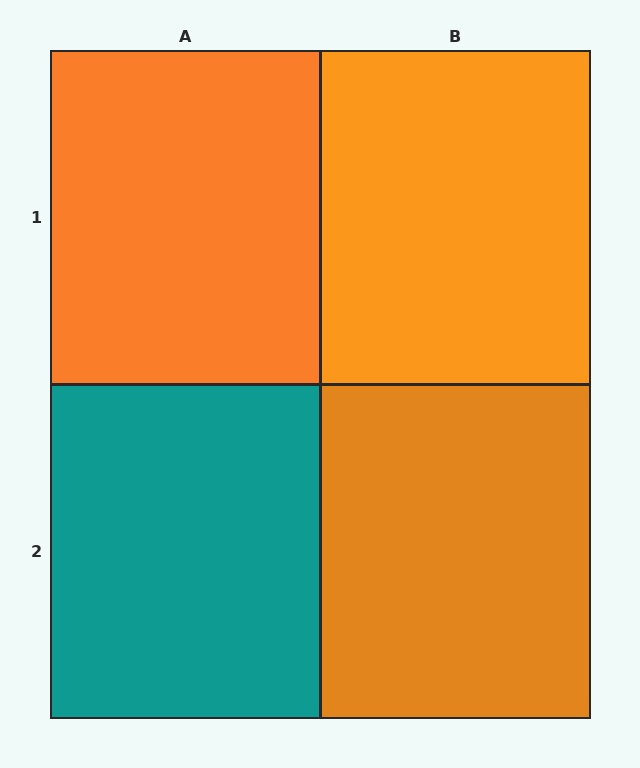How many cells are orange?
3 cells are orange.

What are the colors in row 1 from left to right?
Orange, orange.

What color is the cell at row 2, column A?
Teal.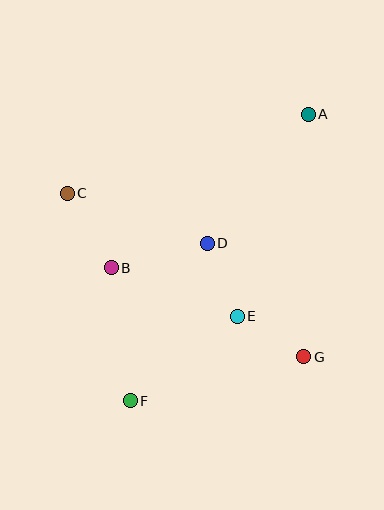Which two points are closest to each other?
Points E and G are closest to each other.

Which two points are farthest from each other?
Points A and F are farthest from each other.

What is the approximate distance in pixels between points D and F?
The distance between D and F is approximately 175 pixels.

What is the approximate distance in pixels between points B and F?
The distance between B and F is approximately 134 pixels.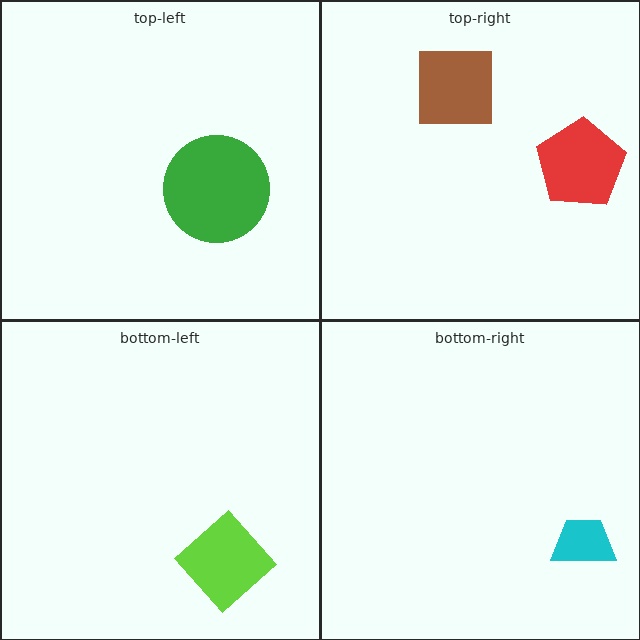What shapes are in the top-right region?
The brown square, the red pentagon.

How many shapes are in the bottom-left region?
1.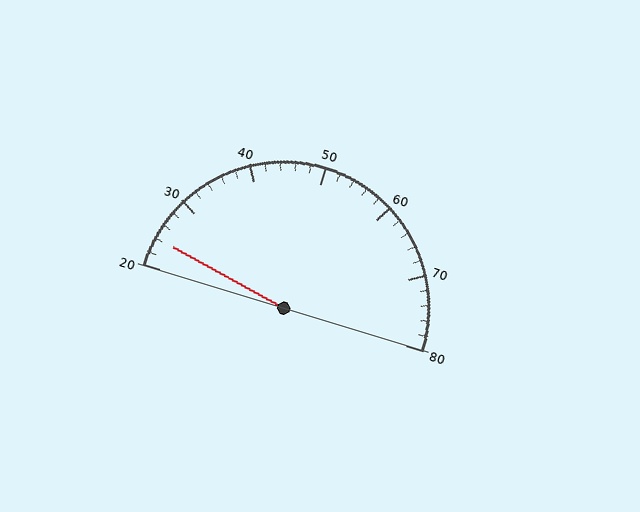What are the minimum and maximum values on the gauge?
The gauge ranges from 20 to 80.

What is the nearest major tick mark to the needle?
The nearest major tick mark is 20.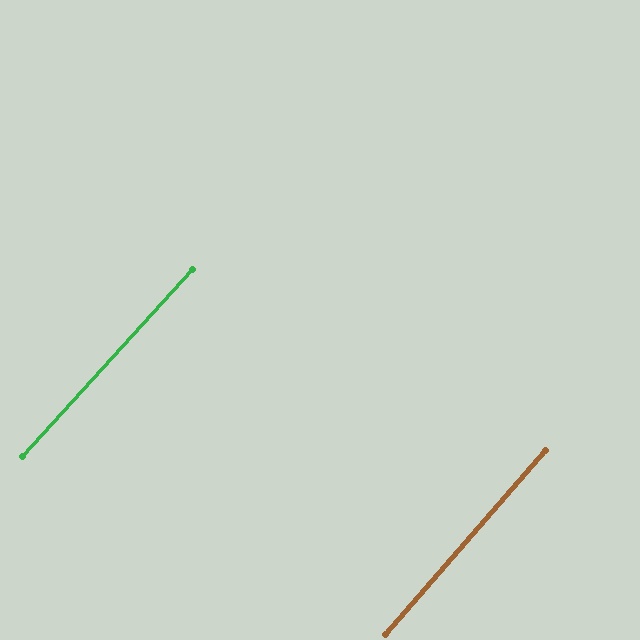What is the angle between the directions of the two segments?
Approximately 1 degree.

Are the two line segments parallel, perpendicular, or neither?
Parallel — their directions differ by only 1.1°.